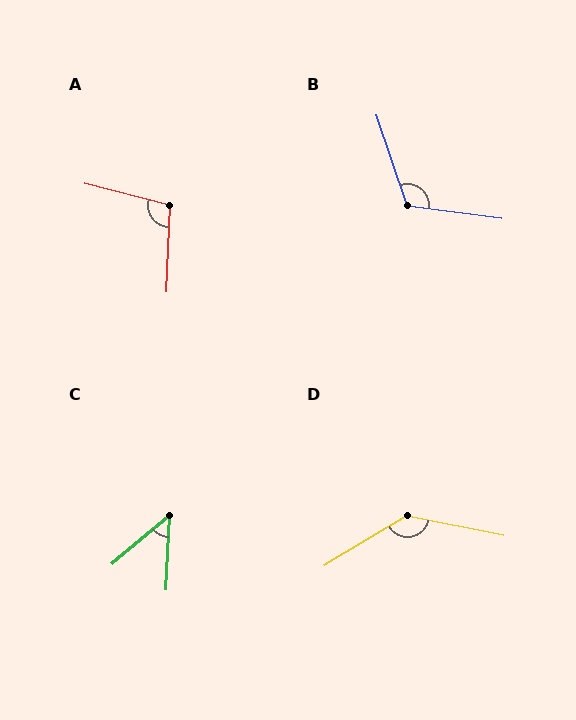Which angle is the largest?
D, at approximately 137 degrees.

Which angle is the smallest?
C, at approximately 47 degrees.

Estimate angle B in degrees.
Approximately 116 degrees.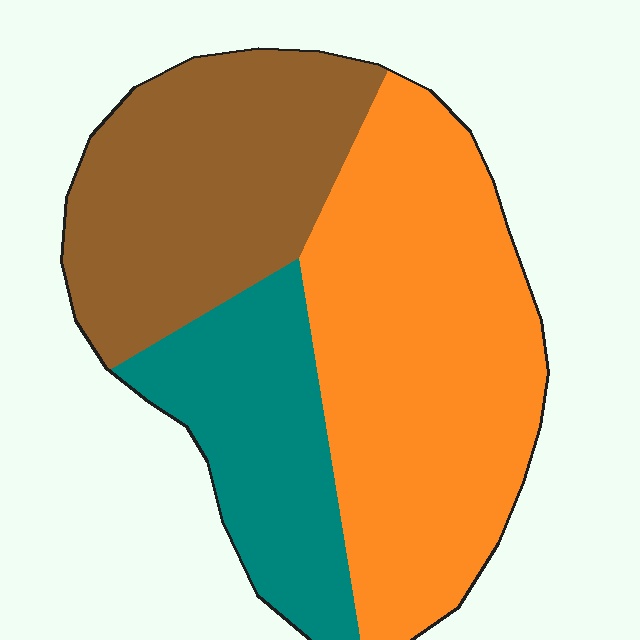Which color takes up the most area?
Orange, at roughly 45%.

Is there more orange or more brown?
Orange.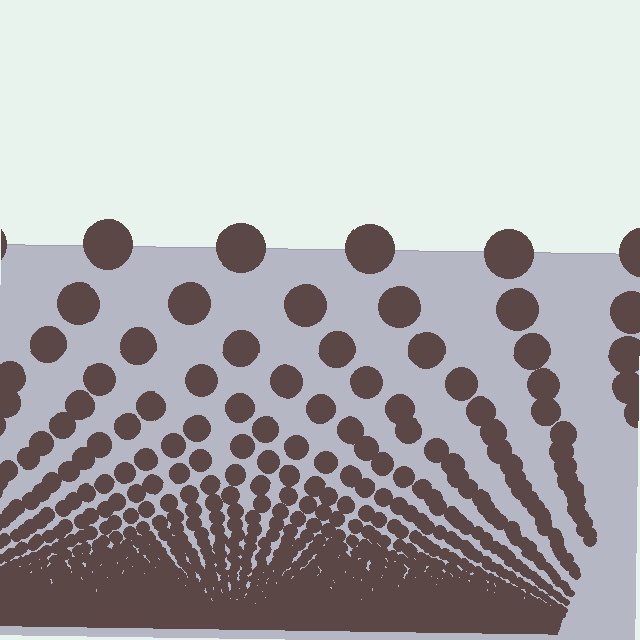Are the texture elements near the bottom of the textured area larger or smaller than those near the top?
Smaller. The gradient is inverted — elements near the bottom are smaller and denser.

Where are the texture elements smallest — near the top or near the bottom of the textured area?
Near the bottom.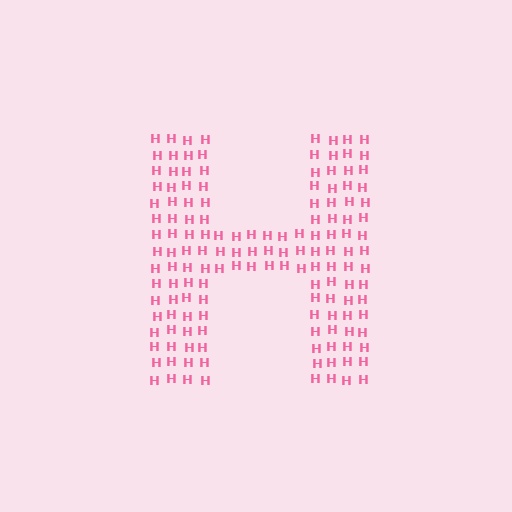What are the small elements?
The small elements are letter H's.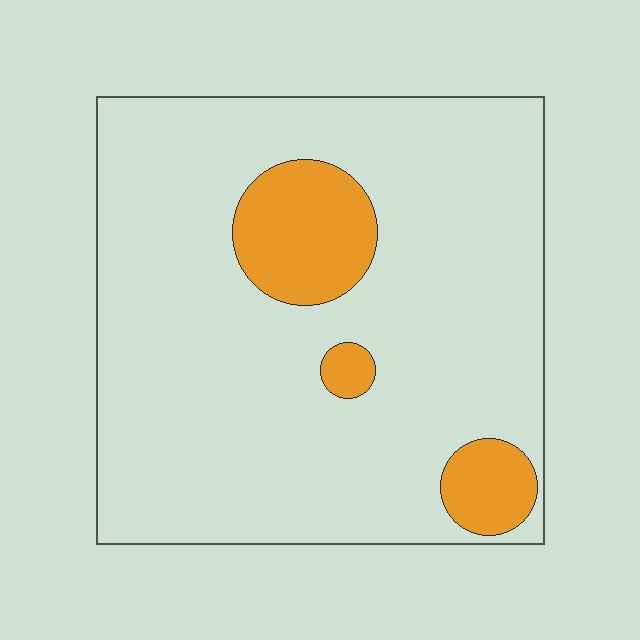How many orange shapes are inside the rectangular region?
3.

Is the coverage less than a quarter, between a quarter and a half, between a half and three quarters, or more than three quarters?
Less than a quarter.